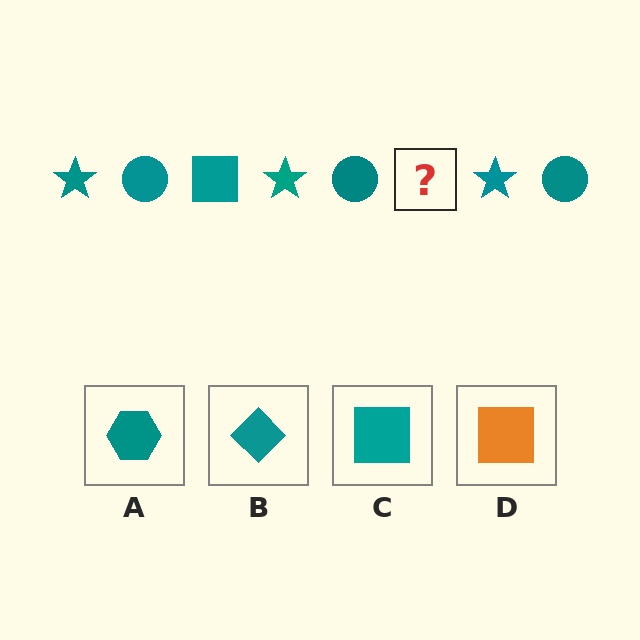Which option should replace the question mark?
Option C.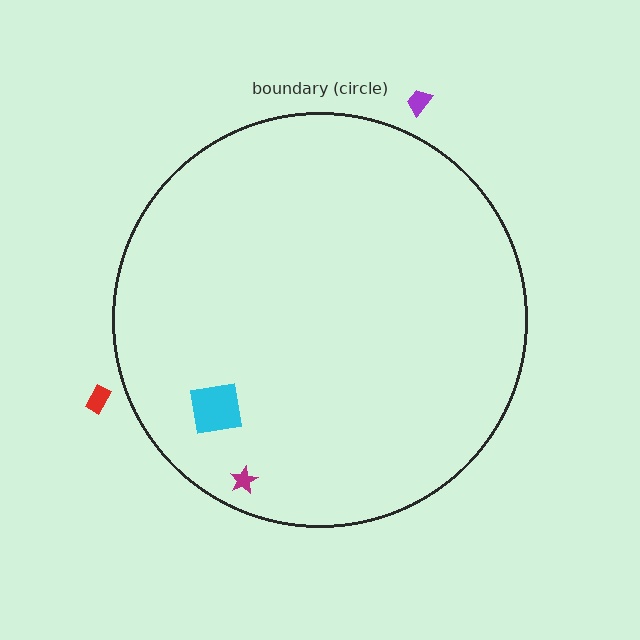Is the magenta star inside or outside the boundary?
Inside.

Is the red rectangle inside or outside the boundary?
Outside.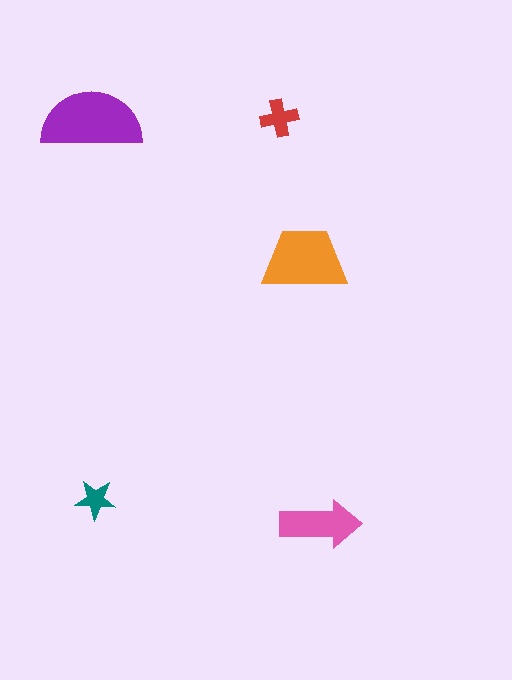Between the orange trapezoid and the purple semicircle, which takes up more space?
The purple semicircle.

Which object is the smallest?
The teal star.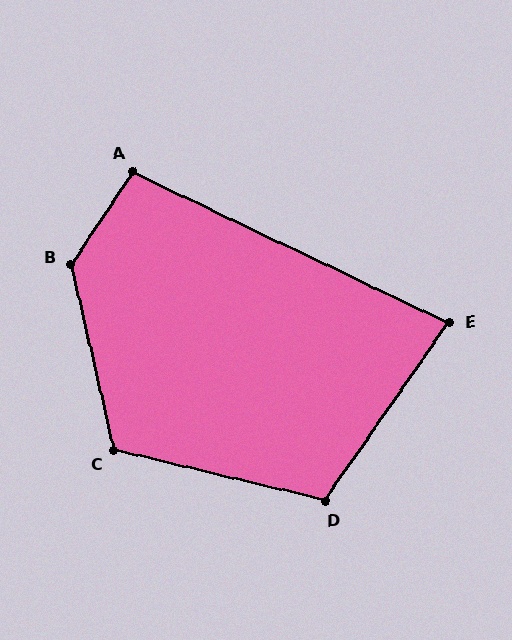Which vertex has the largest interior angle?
B, at approximately 134 degrees.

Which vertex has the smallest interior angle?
E, at approximately 81 degrees.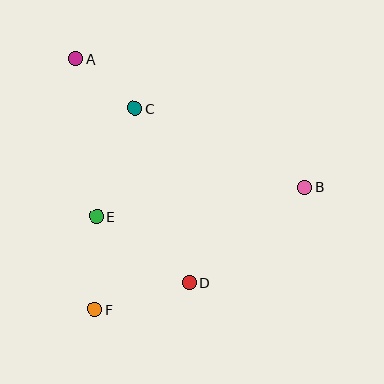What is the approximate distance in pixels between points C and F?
The distance between C and F is approximately 205 pixels.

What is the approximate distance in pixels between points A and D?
The distance between A and D is approximately 251 pixels.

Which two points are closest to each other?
Points A and C are closest to each other.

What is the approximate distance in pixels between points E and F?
The distance between E and F is approximately 93 pixels.